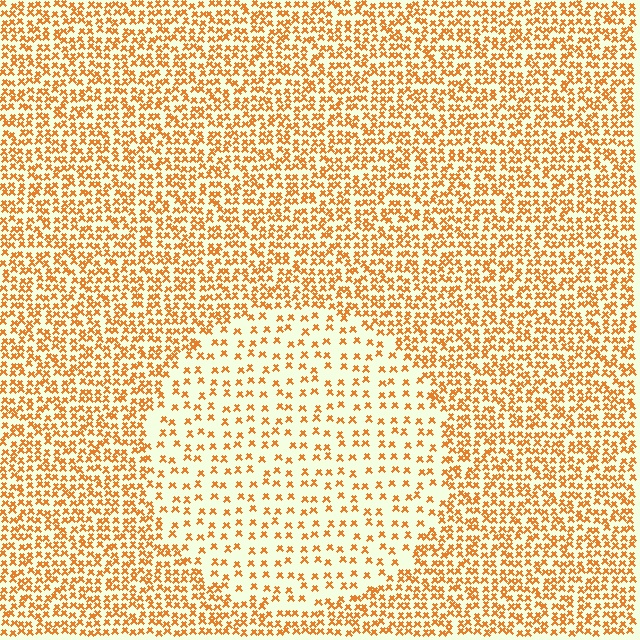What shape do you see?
I see a circle.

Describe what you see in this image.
The image contains small orange elements arranged at two different densities. A circle-shaped region is visible where the elements are less densely packed than the surrounding area.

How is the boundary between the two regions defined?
The boundary is defined by a change in element density (approximately 2.3x ratio). All elements are the same color, size, and shape.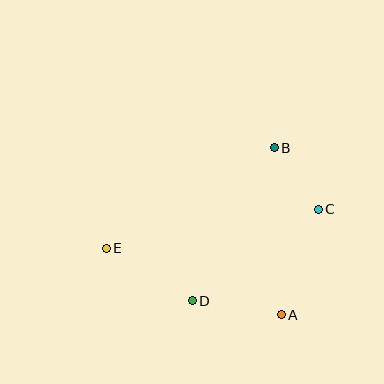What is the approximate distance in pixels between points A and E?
The distance between A and E is approximately 187 pixels.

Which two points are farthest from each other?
Points C and E are farthest from each other.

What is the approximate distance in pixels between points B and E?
The distance between B and E is approximately 196 pixels.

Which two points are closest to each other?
Points B and C are closest to each other.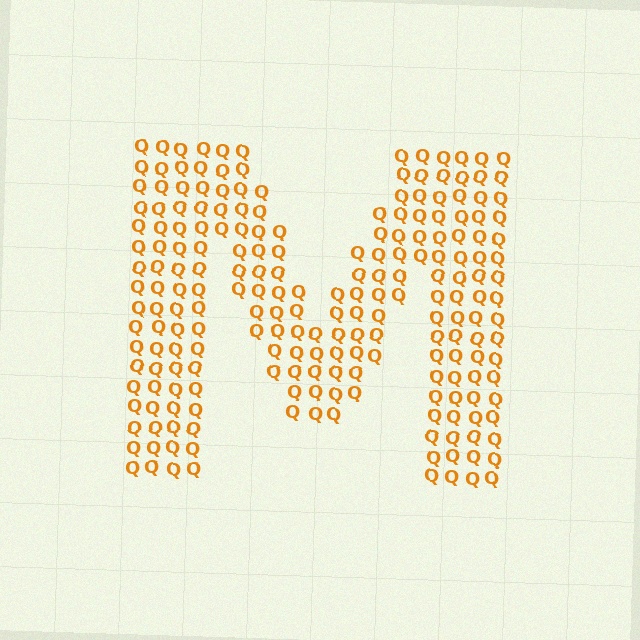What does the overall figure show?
The overall figure shows the letter M.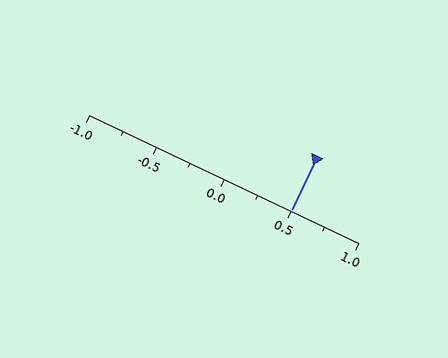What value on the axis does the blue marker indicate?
The marker indicates approximately 0.5.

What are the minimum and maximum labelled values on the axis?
The axis runs from -1.0 to 1.0.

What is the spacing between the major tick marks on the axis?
The major ticks are spaced 0.5 apart.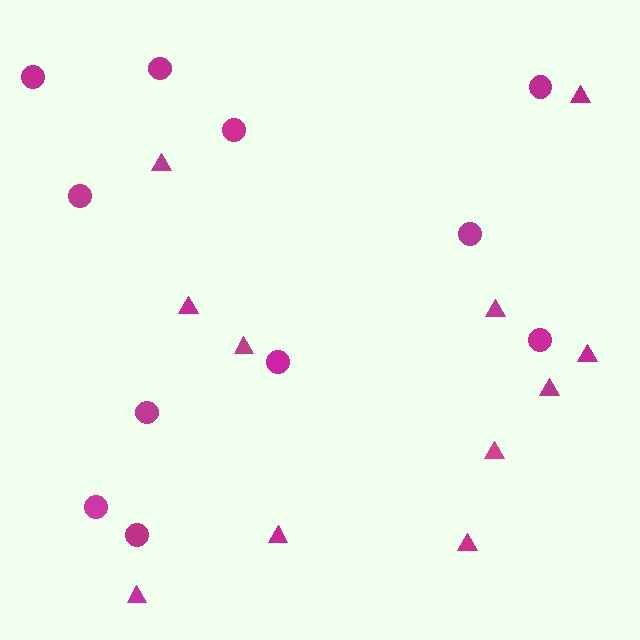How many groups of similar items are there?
There are 2 groups: one group of circles (11) and one group of triangles (11).